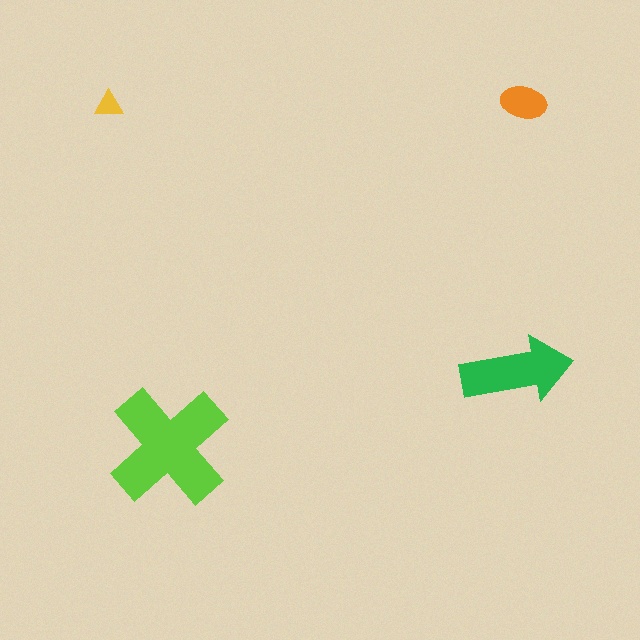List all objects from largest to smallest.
The lime cross, the green arrow, the orange ellipse, the yellow triangle.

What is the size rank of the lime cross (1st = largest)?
1st.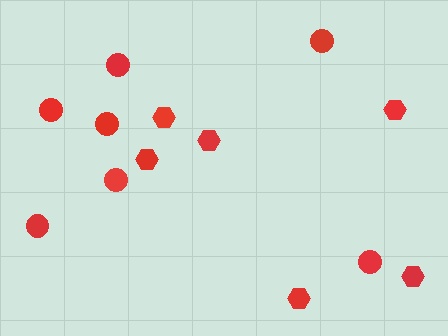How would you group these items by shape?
There are 2 groups: one group of circles (7) and one group of hexagons (6).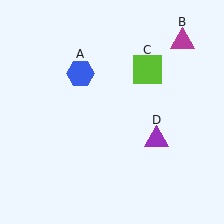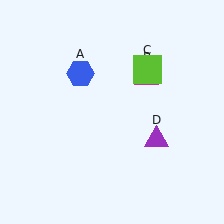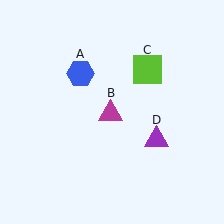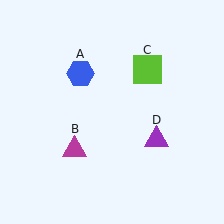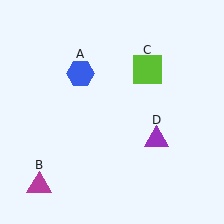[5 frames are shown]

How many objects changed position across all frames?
1 object changed position: magenta triangle (object B).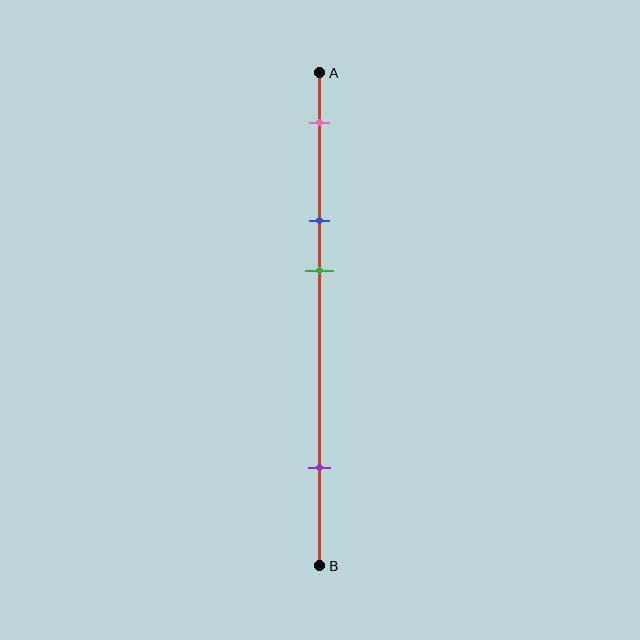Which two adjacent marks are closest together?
The blue and green marks are the closest adjacent pair.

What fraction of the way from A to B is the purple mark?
The purple mark is approximately 80% (0.8) of the way from A to B.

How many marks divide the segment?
There are 4 marks dividing the segment.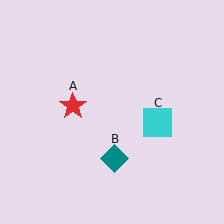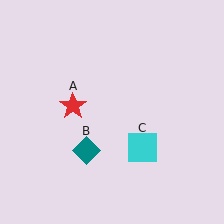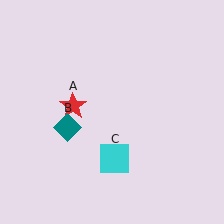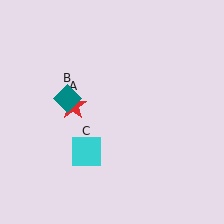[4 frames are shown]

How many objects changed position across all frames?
2 objects changed position: teal diamond (object B), cyan square (object C).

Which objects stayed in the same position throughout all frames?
Red star (object A) remained stationary.